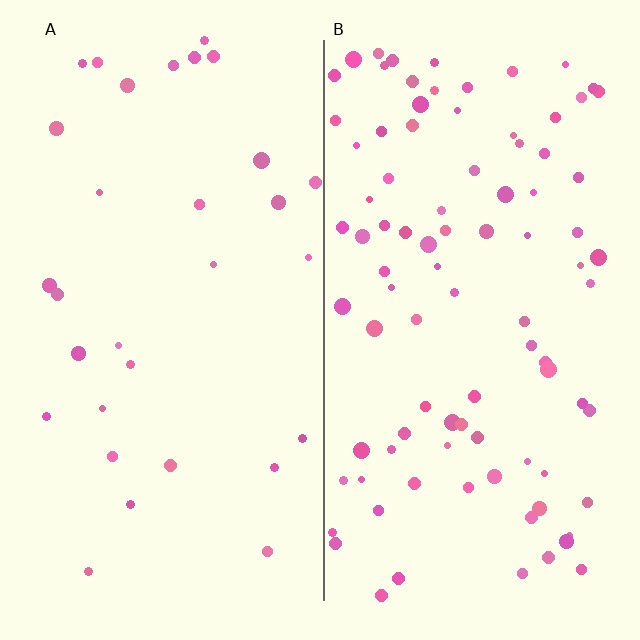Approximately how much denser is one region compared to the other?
Approximately 3.0× — region B over region A.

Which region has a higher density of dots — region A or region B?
B (the right).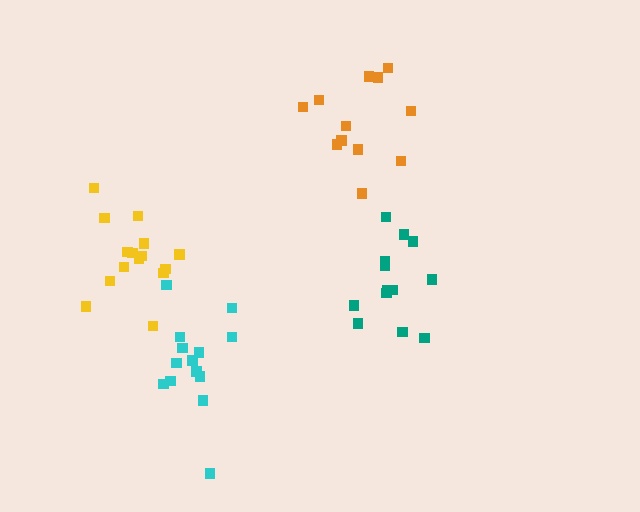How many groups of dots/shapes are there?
There are 4 groups.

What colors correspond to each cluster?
The clusters are colored: orange, yellow, cyan, teal.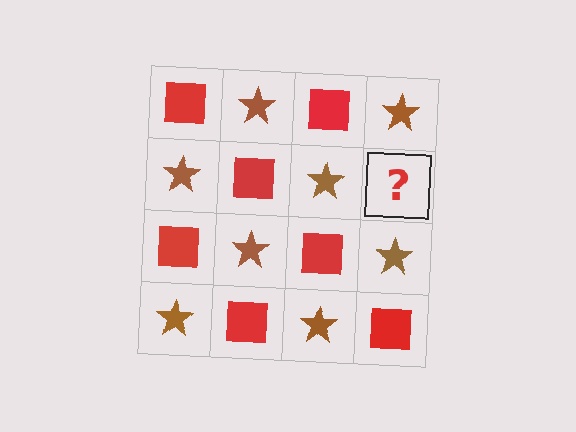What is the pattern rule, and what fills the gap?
The rule is that it alternates red square and brown star in a checkerboard pattern. The gap should be filled with a red square.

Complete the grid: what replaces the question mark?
The question mark should be replaced with a red square.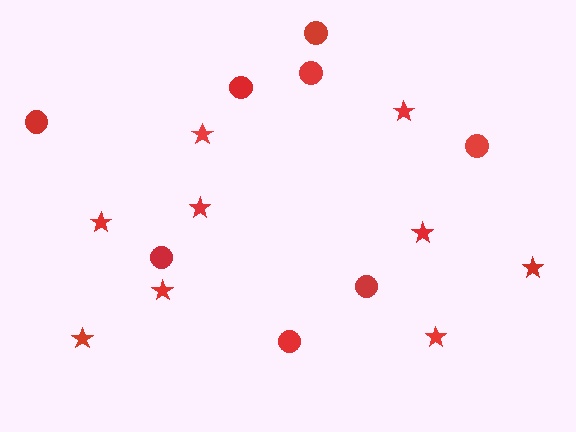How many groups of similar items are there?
There are 2 groups: one group of stars (9) and one group of circles (8).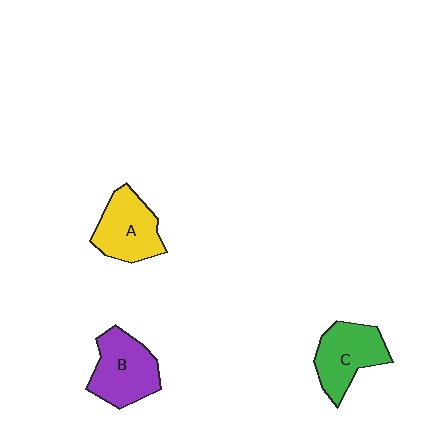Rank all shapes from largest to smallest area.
From largest to smallest: B (purple), C (green), A (yellow).